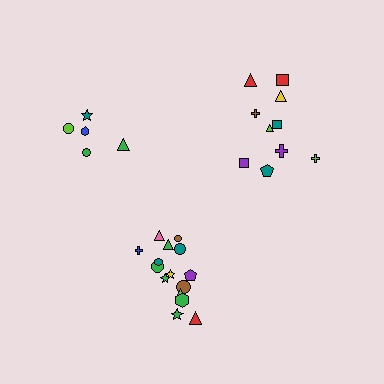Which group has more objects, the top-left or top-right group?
The top-right group.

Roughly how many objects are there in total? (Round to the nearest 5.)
Roughly 30 objects in total.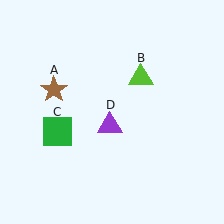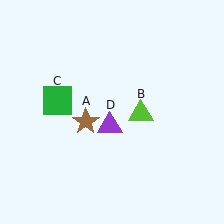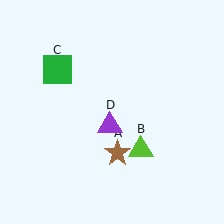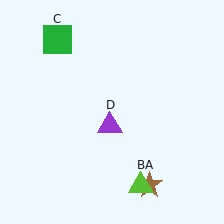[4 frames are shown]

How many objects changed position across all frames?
3 objects changed position: brown star (object A), lime triangle (object B), green square (object C).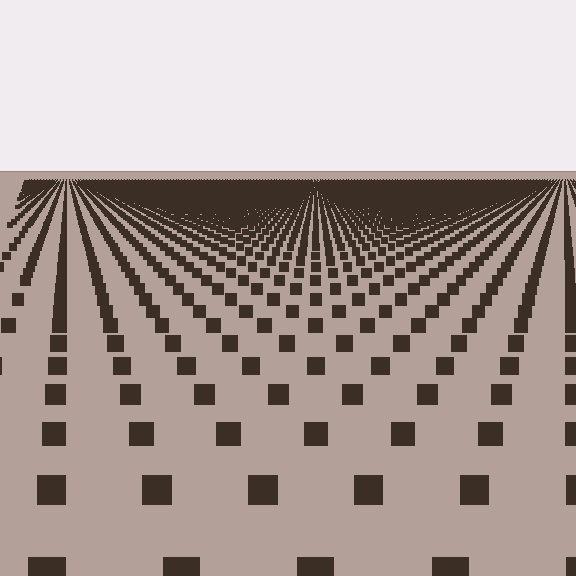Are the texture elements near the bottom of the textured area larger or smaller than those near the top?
Larger. Near the bottom, elements are closer to the viewer and appear at a bigger on-screen size.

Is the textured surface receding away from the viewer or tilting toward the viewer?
The surface is receding away from the viewer. Texture elements get smaller and denser toward the top.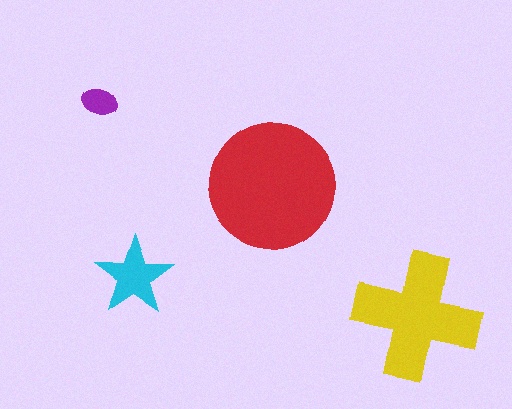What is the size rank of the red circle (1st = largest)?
1st.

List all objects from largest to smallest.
The red circle, the yellow cross, the cyan star, the purple ellipse.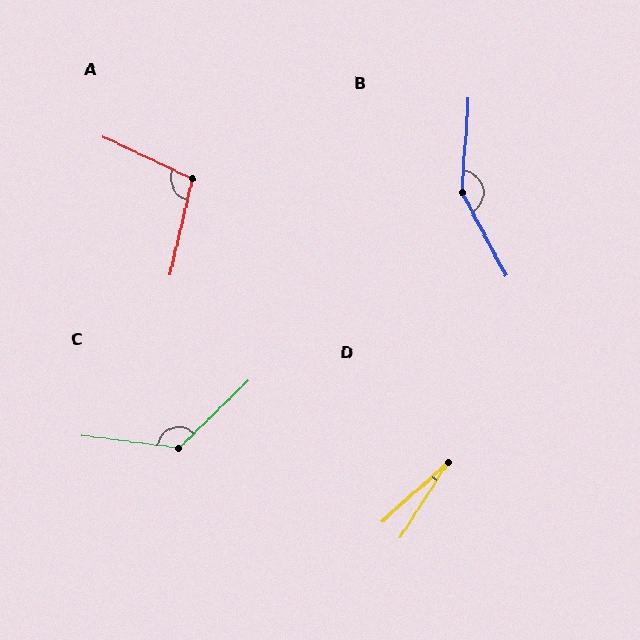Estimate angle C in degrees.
Approximately 128 degrees.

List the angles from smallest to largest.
D (15°), A (102°), C (128°), B (148°).